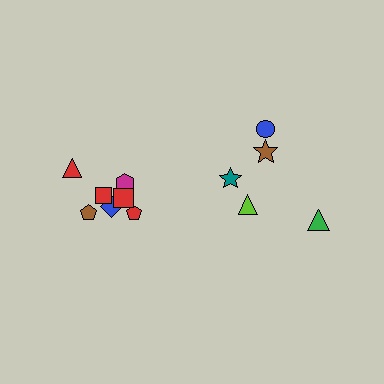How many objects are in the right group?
There are 5 objects.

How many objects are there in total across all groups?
There are 12 objects.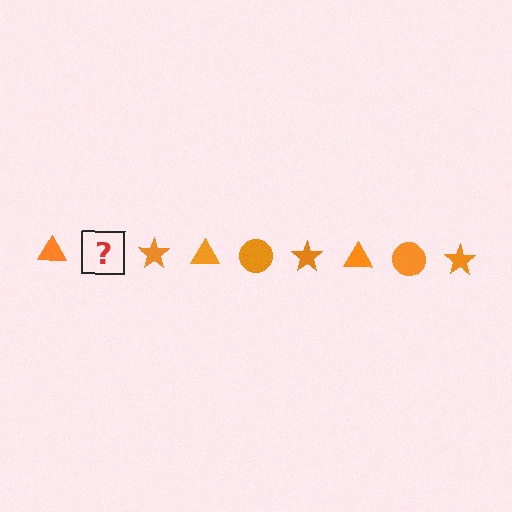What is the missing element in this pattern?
The missing element is an orange circle.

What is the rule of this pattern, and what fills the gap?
The rule is that the pattern cycles through triangle, circle, star shapes in orange. The gap should be filled with an orange circle.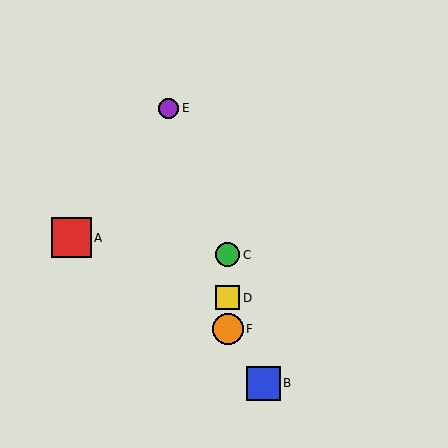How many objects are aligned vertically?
3 objects (C, D, F) are aligned vertically.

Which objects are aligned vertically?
Objects C, D, F are aligned vertically.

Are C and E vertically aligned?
No, C is at x≈228 and E is at x≈169.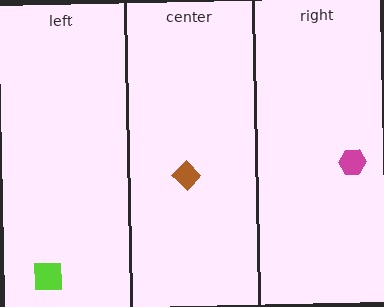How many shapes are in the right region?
1.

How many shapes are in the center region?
1.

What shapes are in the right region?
The magenta hexagon.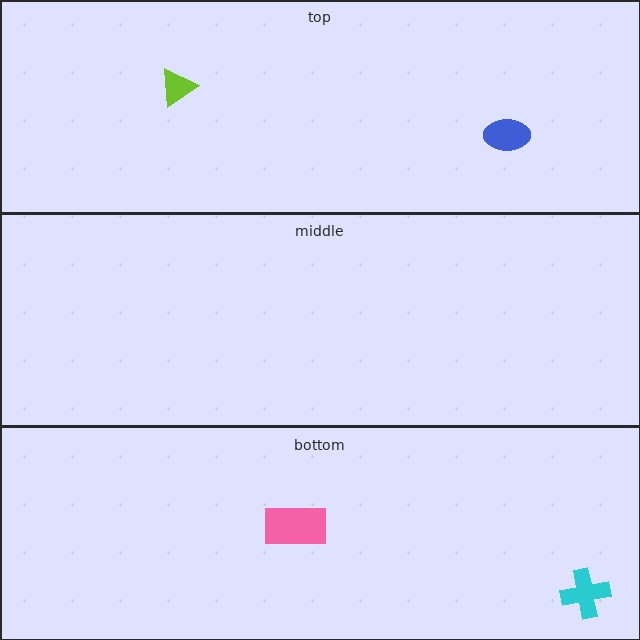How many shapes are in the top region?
2.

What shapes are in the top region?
The blue ellipse, the lime triangle.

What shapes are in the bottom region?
The cyan cross, the pink rectangle.